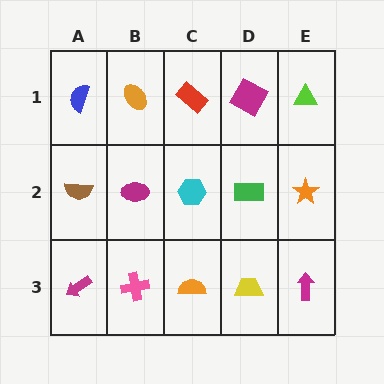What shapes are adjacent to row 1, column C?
A cyan hexagon (row 2, column C), an orange ellipse (row 1, column B), a magenta square (row 1, column D).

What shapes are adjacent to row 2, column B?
An orange ellipse (row 1, column B), a pink cross (row 3, column B), a brown semicircle (row 2, column A), a cyan hexagon (row 2, column C).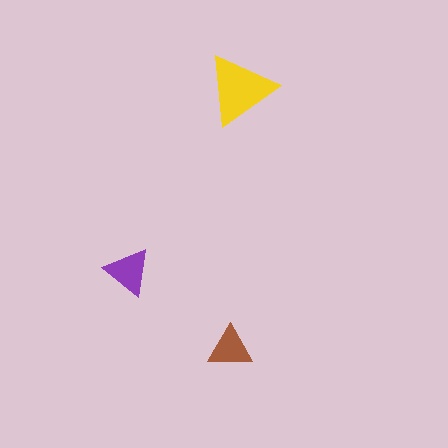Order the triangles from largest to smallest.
the yellow one, the purple one, the brown one.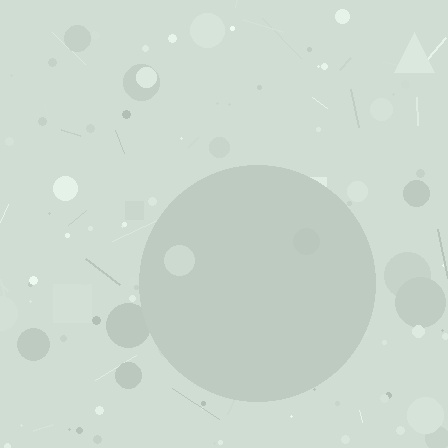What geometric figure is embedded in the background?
A circle is embedded in the background.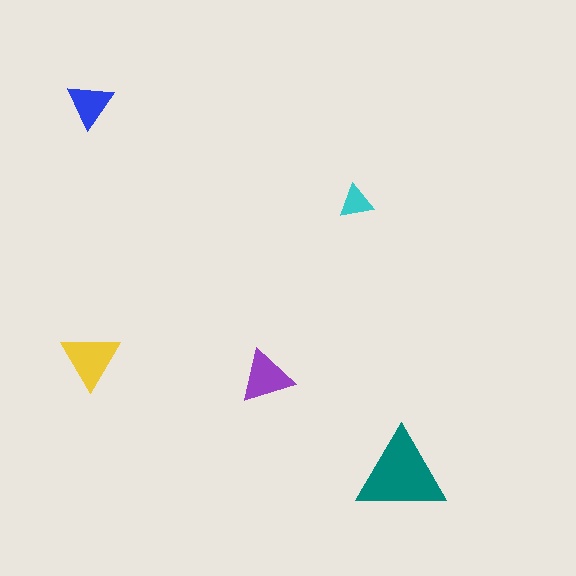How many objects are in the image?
There are 5 objects in the image.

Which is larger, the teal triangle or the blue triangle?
The teal one.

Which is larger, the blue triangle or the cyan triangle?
The blue one.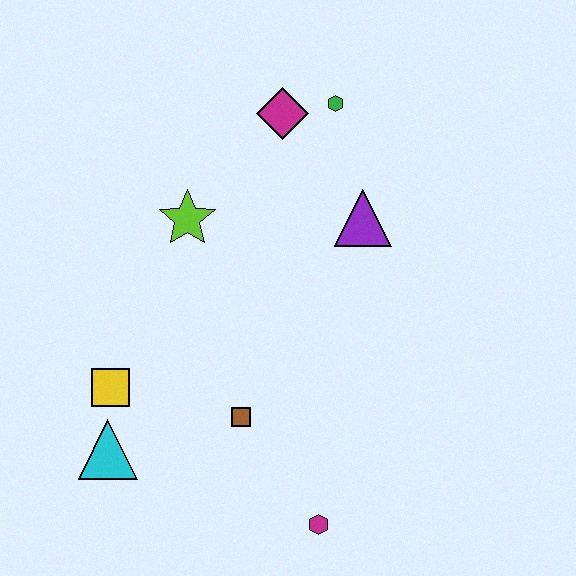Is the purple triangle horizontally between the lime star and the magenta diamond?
No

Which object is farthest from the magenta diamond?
The magenta hexagon is farthest from the magenta diamond.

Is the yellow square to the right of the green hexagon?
No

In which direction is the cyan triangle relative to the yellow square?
The cyan triangle is below the yellow square.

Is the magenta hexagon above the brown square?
No